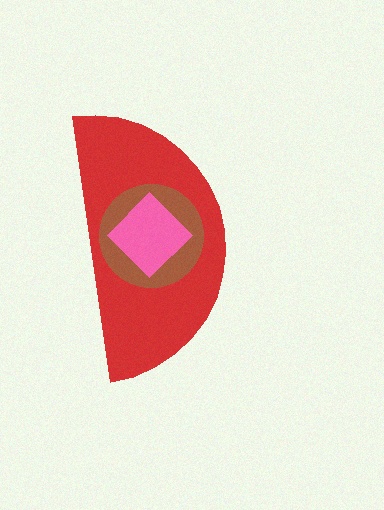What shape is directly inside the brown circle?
The pink diamond.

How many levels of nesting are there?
3.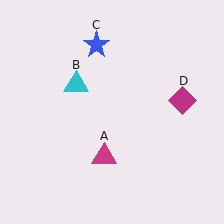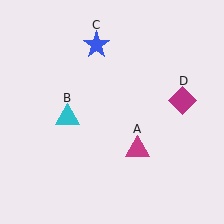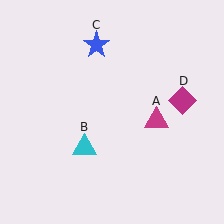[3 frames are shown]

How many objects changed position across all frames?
2 objects changed position: magenta triangle (object A), cyan triangle (object B).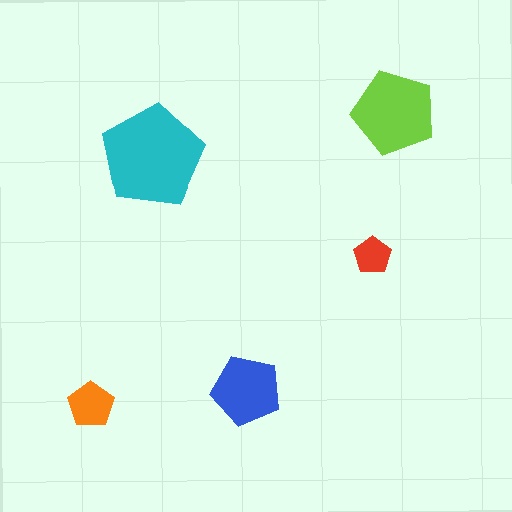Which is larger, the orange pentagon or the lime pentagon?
The lime one.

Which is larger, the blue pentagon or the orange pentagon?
The blue one.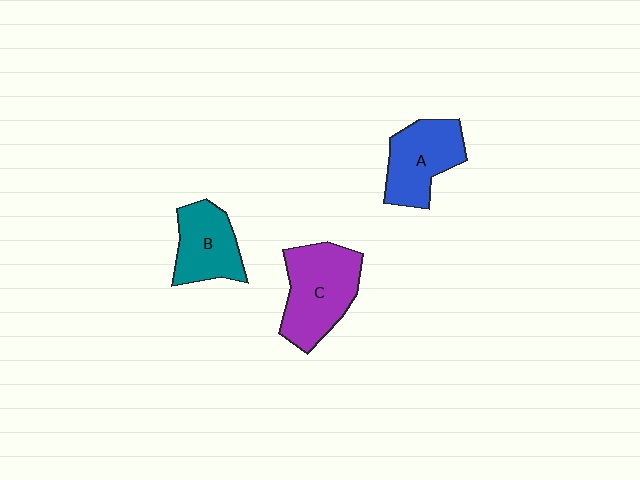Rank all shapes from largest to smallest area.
From largest to smallest: C (purple), A (blue), B (teal).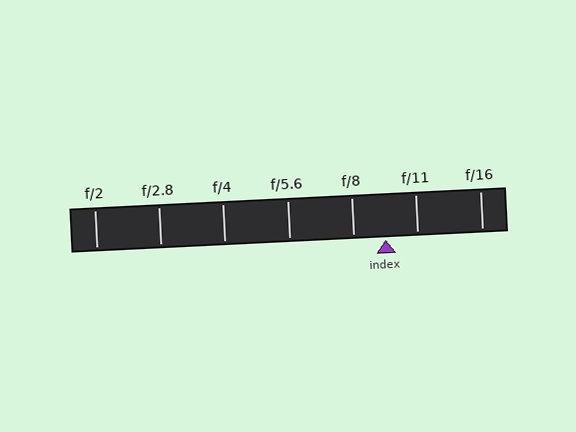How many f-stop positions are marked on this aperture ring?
There are 7 f-stop positions marked.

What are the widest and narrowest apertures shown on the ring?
The widest aperture shown is f/2 and the narrowest is f/16.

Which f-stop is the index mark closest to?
The index mark is closest to f/11.